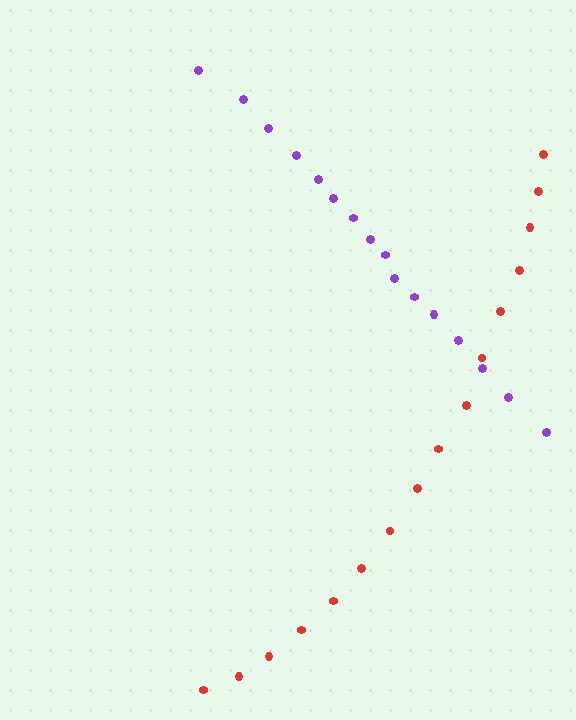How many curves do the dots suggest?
There are 2 distinct paths.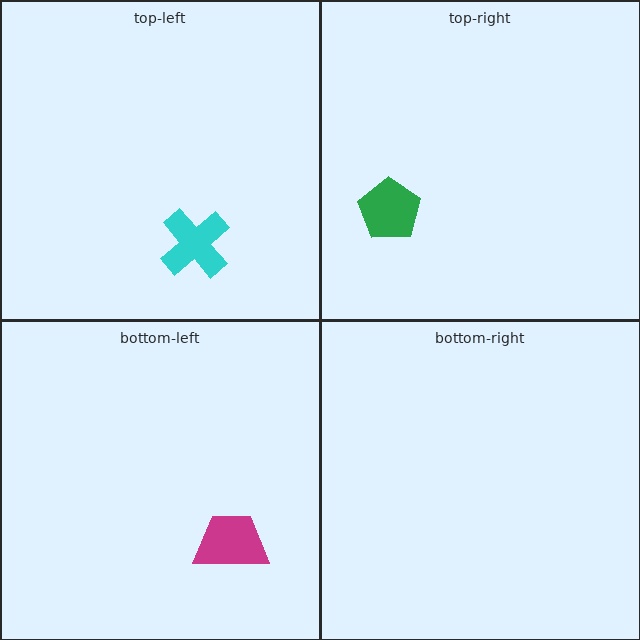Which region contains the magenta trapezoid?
The bottom-left region.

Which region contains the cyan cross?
The top-left region.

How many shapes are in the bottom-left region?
1.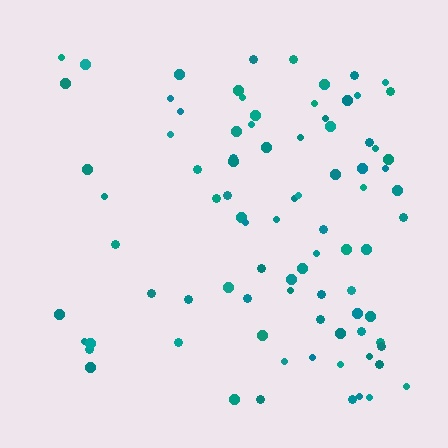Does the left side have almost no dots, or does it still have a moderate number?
Still a moderate number, just noticeably fewer than the right.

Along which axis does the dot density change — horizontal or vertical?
Horizontal.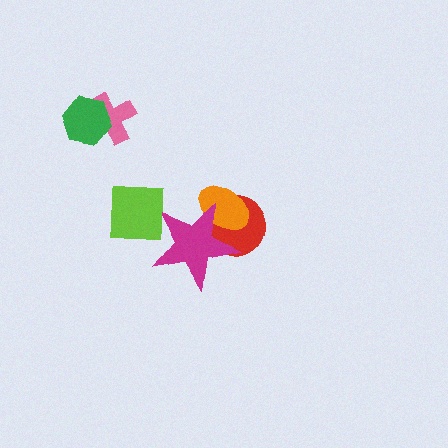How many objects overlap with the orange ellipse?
2 objects overlap with the orange ellipse.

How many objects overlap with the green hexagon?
1 object overlaps with the green hexagon.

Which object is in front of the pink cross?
The green hexagon is in front of the pink cross.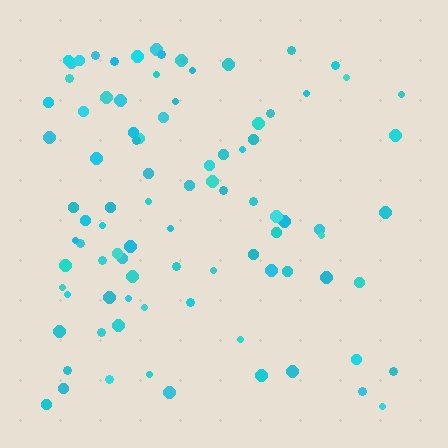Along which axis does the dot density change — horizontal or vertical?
Horizontal.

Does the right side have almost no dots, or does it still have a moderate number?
Still a moderate number, just noticeably fewer than the left.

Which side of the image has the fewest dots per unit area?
The right.